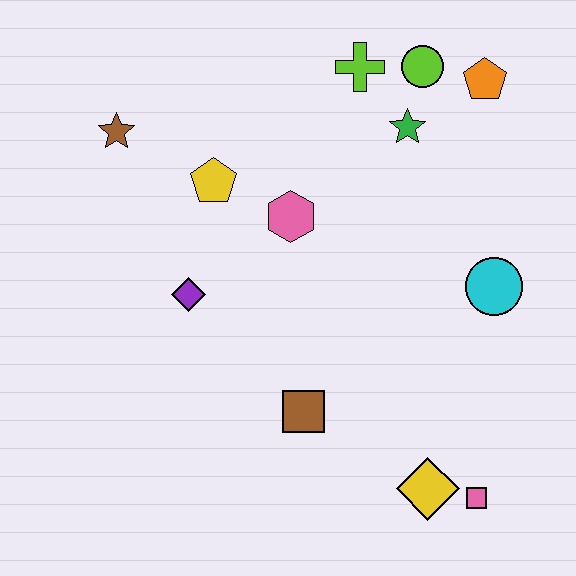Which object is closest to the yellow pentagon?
The pink hexagon is closest to the yellow pentagon.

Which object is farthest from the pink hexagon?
The pink square is farthest from the pink hexagon.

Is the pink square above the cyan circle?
No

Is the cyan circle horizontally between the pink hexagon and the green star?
No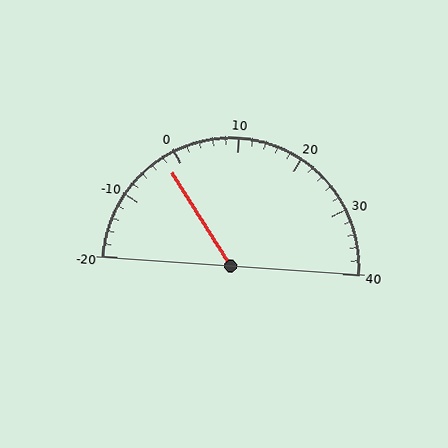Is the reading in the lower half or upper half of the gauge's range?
The reading is in the lower half of the range (-20 to 40).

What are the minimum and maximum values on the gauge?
The gauge ranges from -20 to 40.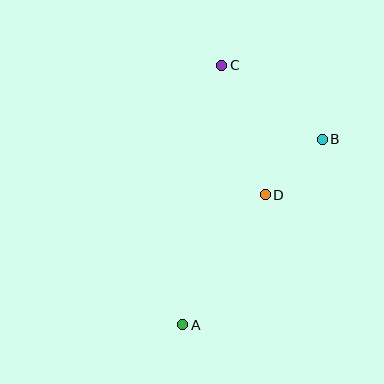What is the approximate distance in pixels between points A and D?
The distance between A and D is approximately 154 pixels.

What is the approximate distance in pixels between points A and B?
The distance between A and B is approximately 232 pixels.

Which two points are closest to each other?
Points B and D are closest to each other.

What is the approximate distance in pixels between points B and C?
The distance between B and C is approximately 125 pixels.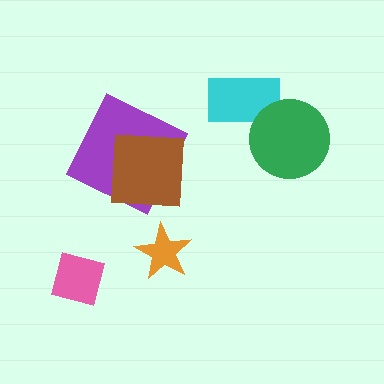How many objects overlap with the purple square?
1 object overlaps with the purple square.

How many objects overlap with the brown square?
1 object overlaps with the brown square.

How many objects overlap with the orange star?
0 objects overlap with the orange star.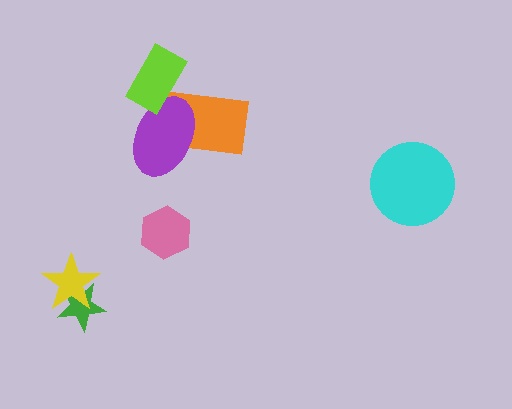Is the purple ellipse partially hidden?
Yes, it is partially covered by another shape.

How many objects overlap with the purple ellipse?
2 objects overlap with the purple ellipse.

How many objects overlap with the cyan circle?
0 objects overlap with the cyan circle.